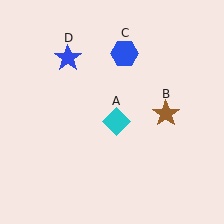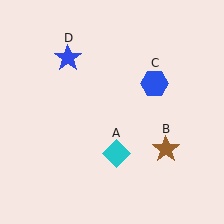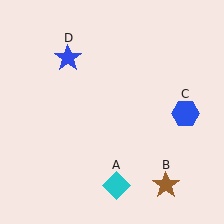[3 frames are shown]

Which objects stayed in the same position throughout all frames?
Blue star (object D) remained stationary.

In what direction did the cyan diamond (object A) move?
The cyan diamond (object A) moved down.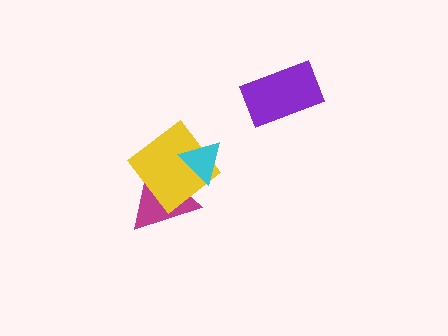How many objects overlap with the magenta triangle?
2 objects overlap with the magenta triangle.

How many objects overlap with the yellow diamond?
2 objects overlap with the yellow diamond.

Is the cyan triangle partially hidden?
No, no other shape covers it.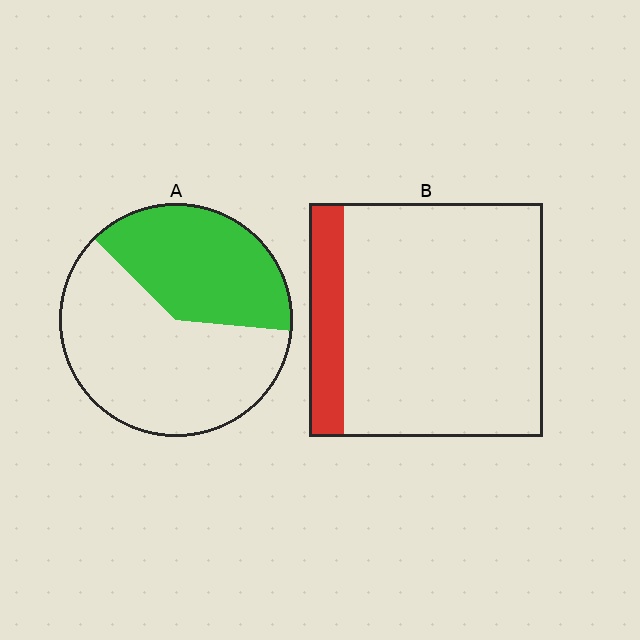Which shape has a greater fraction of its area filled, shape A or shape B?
Shape A.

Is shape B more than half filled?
No.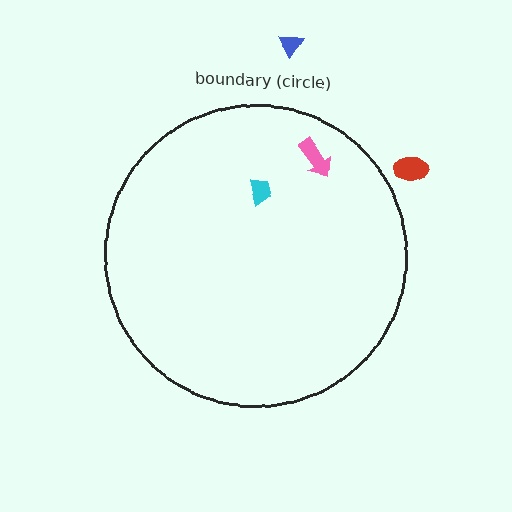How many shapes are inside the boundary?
2 inside, 2 outside.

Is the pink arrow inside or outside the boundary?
Inside.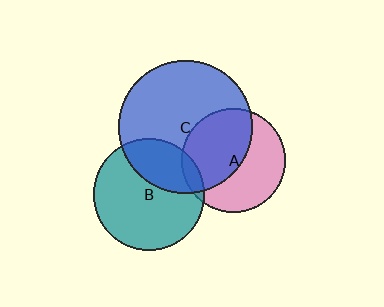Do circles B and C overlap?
Yes.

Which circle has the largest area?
Circle C (blue).